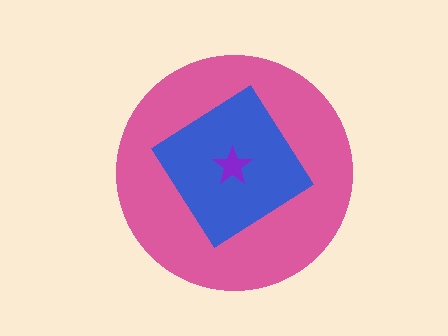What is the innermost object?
The purple star.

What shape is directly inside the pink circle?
The blue diamond.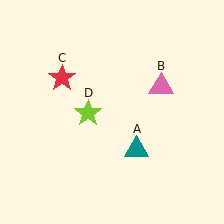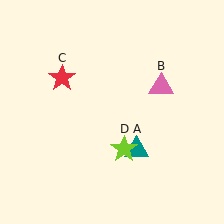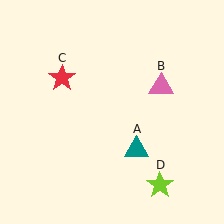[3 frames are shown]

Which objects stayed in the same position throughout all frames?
Teal triangle (object A) and pink triangle (object B) and red star (object C) remained stationary.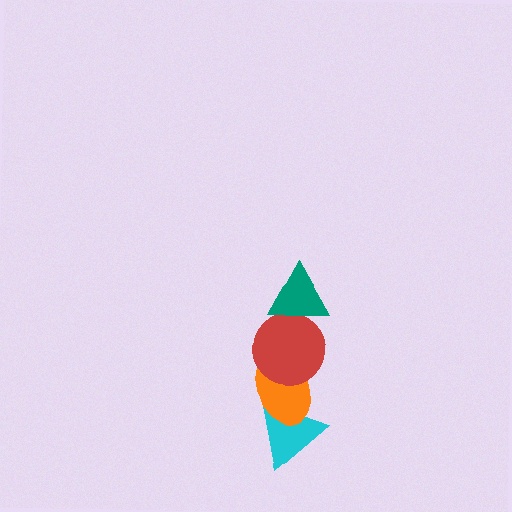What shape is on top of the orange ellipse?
The red circle is on top of the orange ellipse.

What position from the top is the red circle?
The red circle is 2nd from the top.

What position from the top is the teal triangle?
The teal triangle is 1st from the top.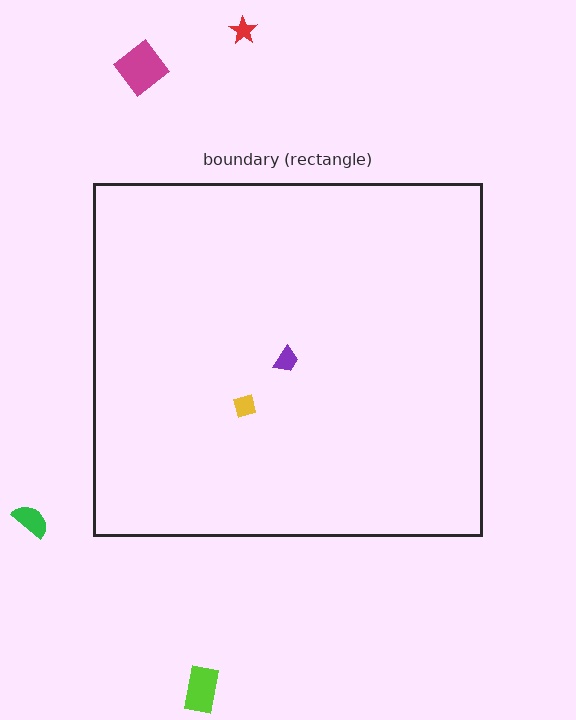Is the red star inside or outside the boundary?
Outside.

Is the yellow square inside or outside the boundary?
Inside.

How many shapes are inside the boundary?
2 inside, 4 outside.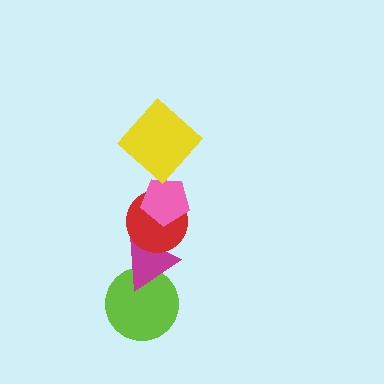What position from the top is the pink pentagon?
The pink pentagon is 2nd from the top.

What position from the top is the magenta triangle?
The magenta triangle is 4th from the top.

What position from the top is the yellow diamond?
The yellow diamond is 1st from the top.